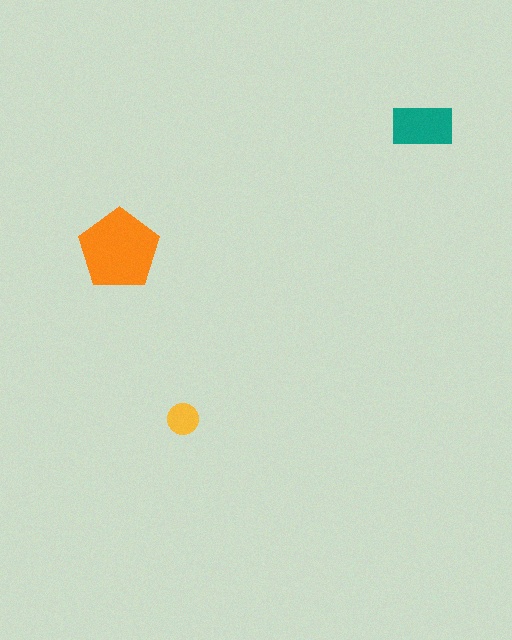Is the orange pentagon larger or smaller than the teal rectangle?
Larger.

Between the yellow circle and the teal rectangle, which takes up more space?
The teal rectangle.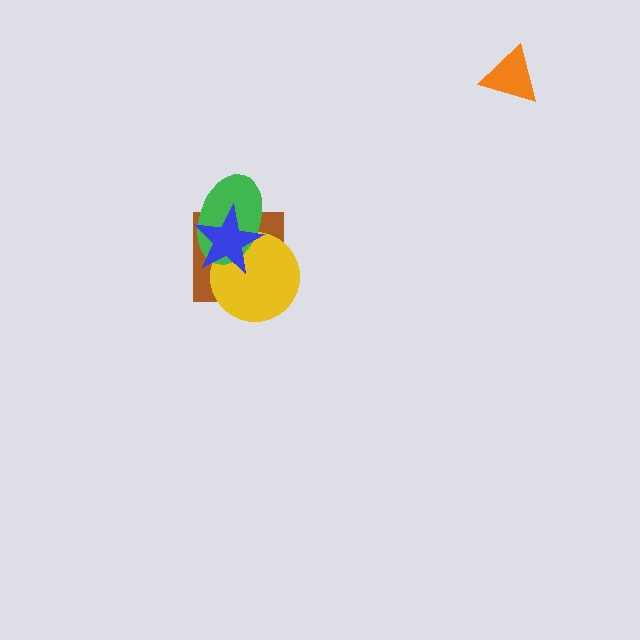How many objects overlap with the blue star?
3 objects overlap with the blue star.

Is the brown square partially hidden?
Yes, it is partially covered by another shape.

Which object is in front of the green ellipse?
The blue star is in front of the green ellipse.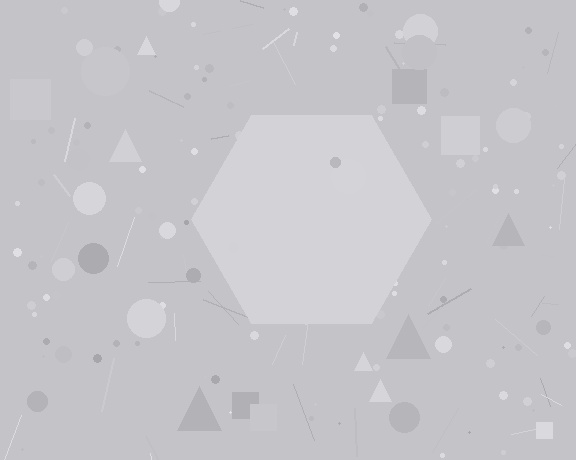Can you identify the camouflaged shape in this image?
The camouflaged shape is a hexagon.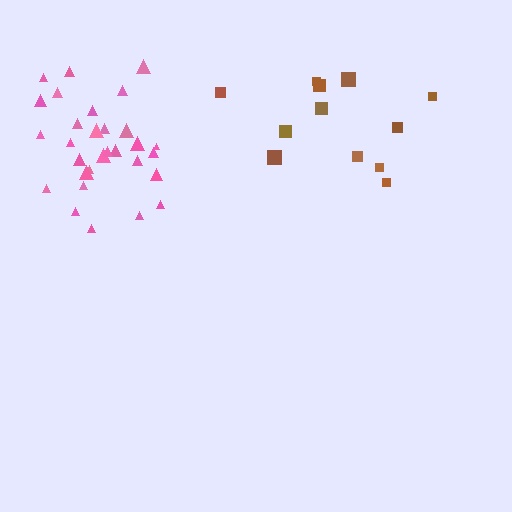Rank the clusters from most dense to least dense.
pink, brown.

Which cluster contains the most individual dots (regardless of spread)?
Pink (31).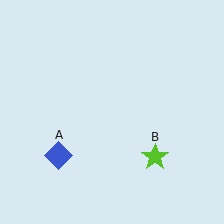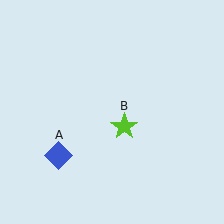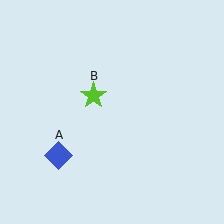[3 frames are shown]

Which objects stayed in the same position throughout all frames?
Blue diamond (object A) remained stationary.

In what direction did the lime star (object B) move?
The lime star (object B) moved up and to the left.